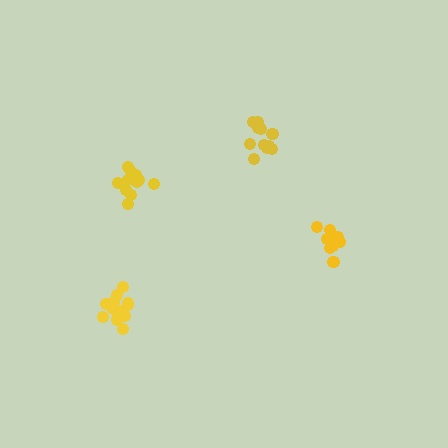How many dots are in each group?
Group 1: 13 dots, Group 2: 12 dots, Group 3: 9 dots, Group 4: 14 dots (48 total).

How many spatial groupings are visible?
There are 4 spatial groupings.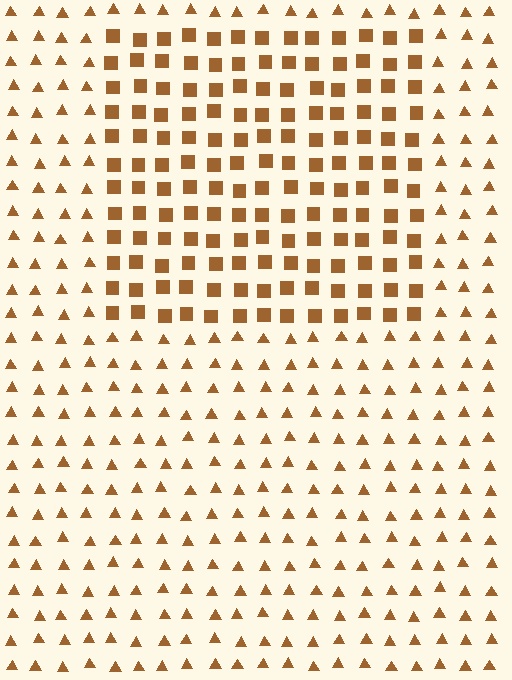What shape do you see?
I see a rectangle.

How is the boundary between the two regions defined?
The boundary is defined by a change in element shape: squares inside vs. triangles outside. All elements share the same color and spacing.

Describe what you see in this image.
The image is filled with small brown elements arranged in a uniform grid. A rectangle-shaped region contains squares, while the surrounding area contains triangles. The boundary is defined purely by the change in element shape.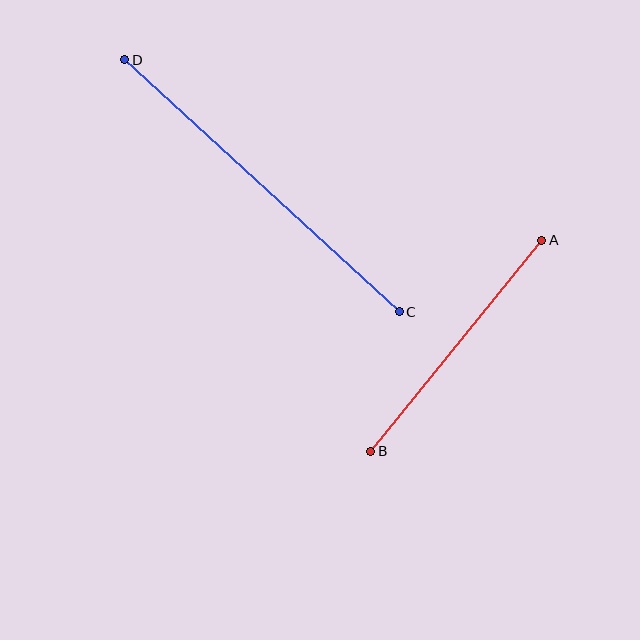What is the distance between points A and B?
The distance is approximately 271 pixels.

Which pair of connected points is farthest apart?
Points C and D are farthest apart.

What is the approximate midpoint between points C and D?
The midpoint is at approximately (262, 186) pixels.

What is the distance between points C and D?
The distance is approximately 372 pixels.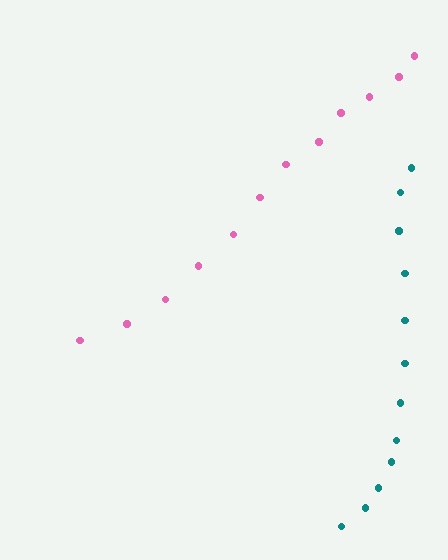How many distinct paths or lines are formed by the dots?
There are 2 distinct paths.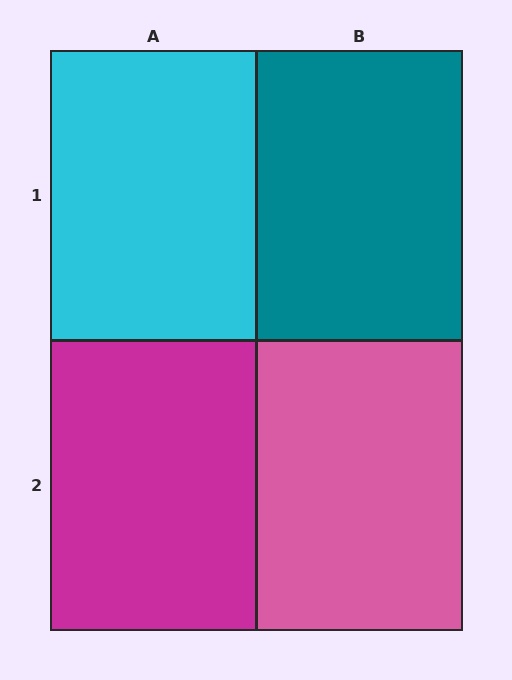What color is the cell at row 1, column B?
Teal.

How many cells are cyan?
1 cell is cyan.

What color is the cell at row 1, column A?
Cyan.